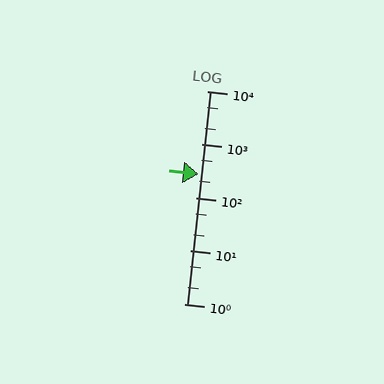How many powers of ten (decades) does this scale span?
The scale spans 4 decades, from 1 to 10000.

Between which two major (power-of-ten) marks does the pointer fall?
The pointer is between 100 and 1000.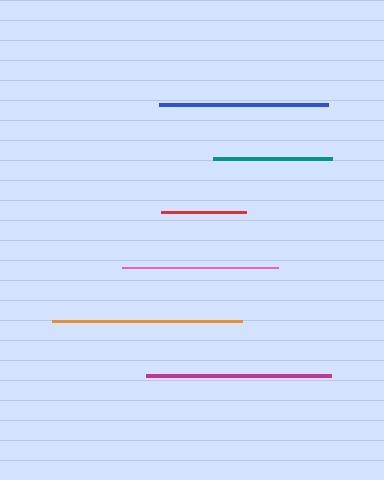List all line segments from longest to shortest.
From longest to shortest: orange, magenta, blue, pink, teal, red.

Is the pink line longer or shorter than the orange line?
The orange line is longer than the pink line.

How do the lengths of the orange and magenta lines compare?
The orange and magenta lines are approximately the same length.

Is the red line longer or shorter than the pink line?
The pink line is longer than the red line.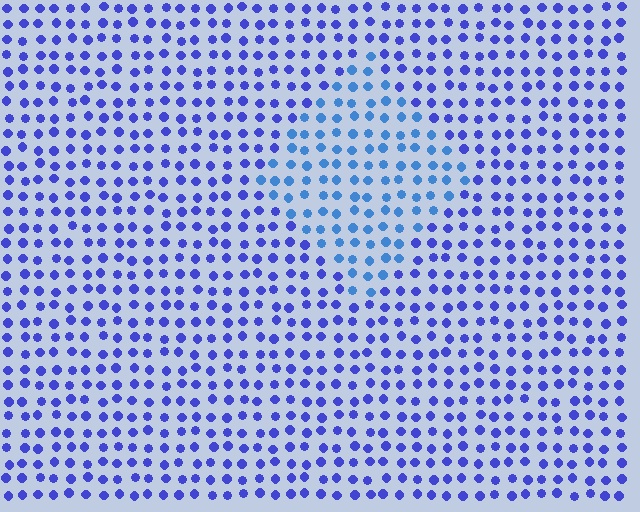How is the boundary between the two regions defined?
The boundary is defined purely by a slight shift in hue (about 27 degrees). Spacing, size, and orientation are identical on both sides.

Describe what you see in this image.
The image is filled with small blue elements in a uniform arrangement. A diamond-shaped region is visible where the elements are tinted to a slightly different hue, forming a subtle color boundary.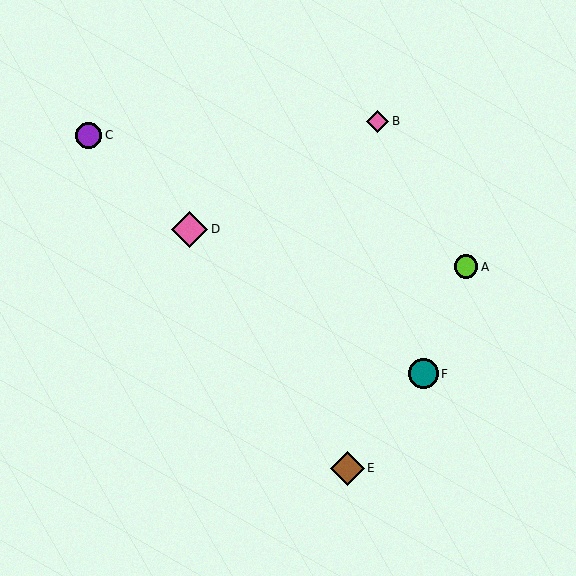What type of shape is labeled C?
Shape C is a purple circle.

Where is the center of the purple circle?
The center of the purple circle is at (89, 135).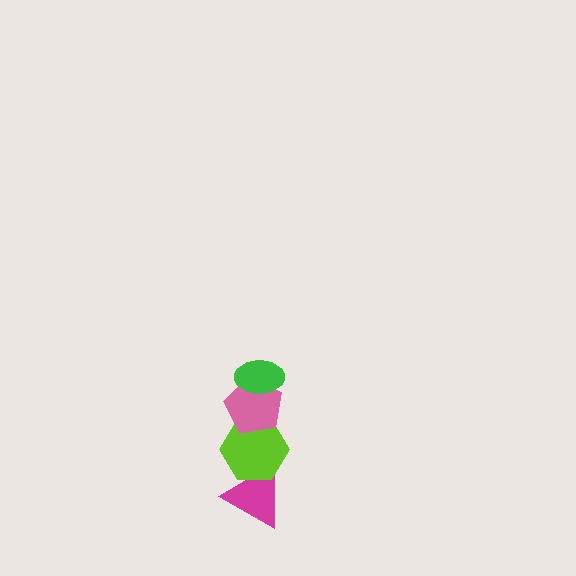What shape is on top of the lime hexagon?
The pink pentagon is on top of the lime hexagon.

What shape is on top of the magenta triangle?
The lime hexagon is on top of the magenta triangle.